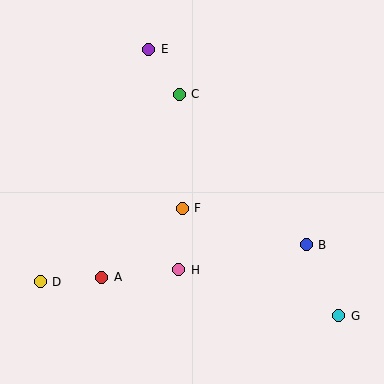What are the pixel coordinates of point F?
Point F is at (182, 208).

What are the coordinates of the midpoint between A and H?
The midpoint between A and H is at (140, 273).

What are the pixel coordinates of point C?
Point C is at (179, 94).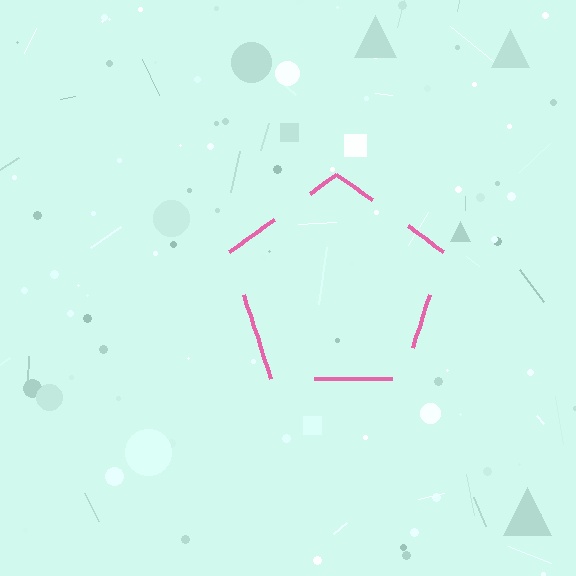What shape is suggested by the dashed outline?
The dashed outline suggests a pentagon.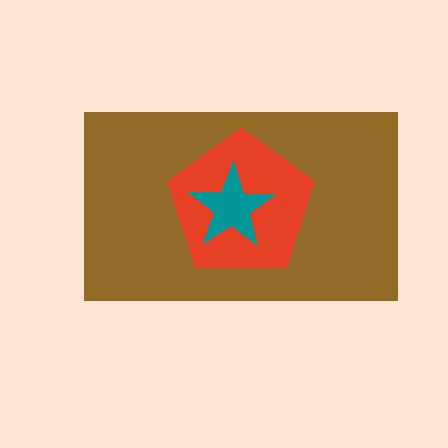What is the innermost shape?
The teal star.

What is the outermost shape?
The brown rectangle.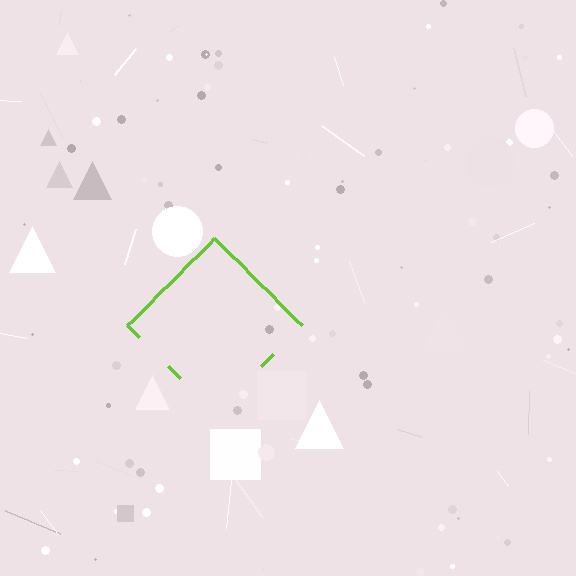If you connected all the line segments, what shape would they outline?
They would outline a diamond.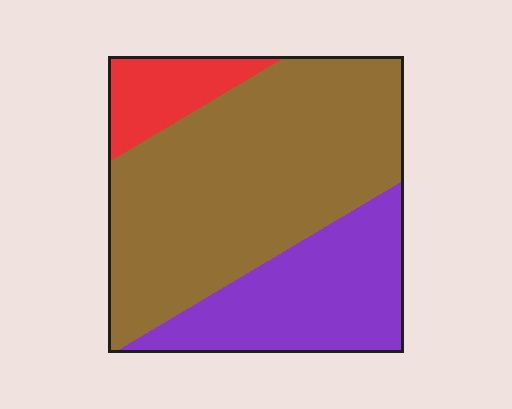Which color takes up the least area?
Red, at roughly 10%.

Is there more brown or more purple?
Brown.